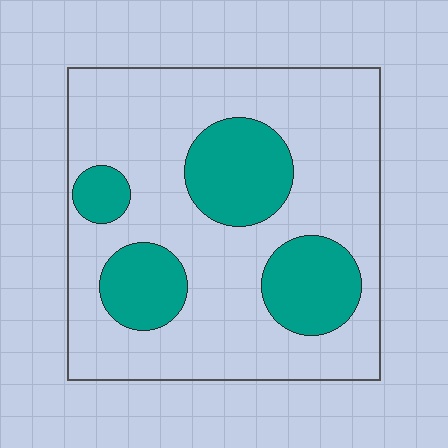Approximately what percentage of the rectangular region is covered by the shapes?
Approximately 25%.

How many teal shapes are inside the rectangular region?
4.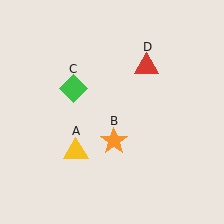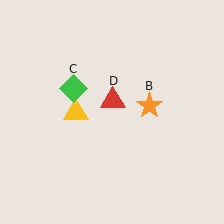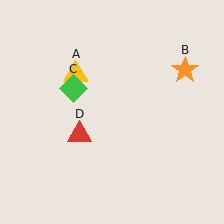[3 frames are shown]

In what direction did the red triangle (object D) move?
The red triangle (object D) moved down and to the left.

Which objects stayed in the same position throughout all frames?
Green diamond (object C) remained stationary.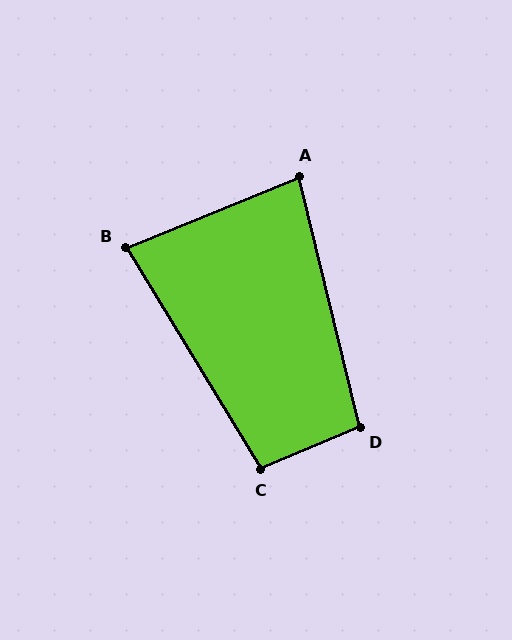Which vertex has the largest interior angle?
D, at approximately 99 degrees.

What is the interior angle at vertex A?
Approximately 82 degrees (acute).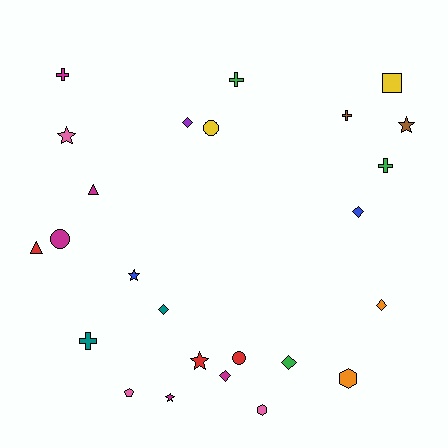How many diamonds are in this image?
There are 6 diamonds.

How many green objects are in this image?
There are 3 green objects.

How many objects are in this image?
There are 25 objects.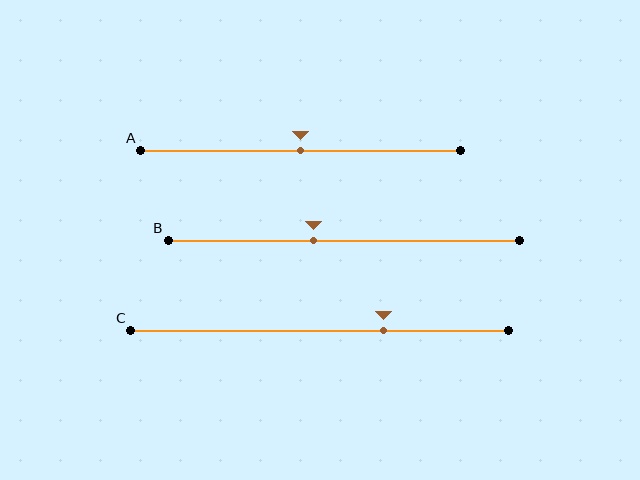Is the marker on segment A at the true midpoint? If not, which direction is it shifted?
Yes, the marker on segment A is at the true midpoint.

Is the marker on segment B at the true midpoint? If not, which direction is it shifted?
No, the marker on segment B is shifted to the left by about 9% of the segment length.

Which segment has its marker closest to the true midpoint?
Segment A has its marker closest to the true midpoint.